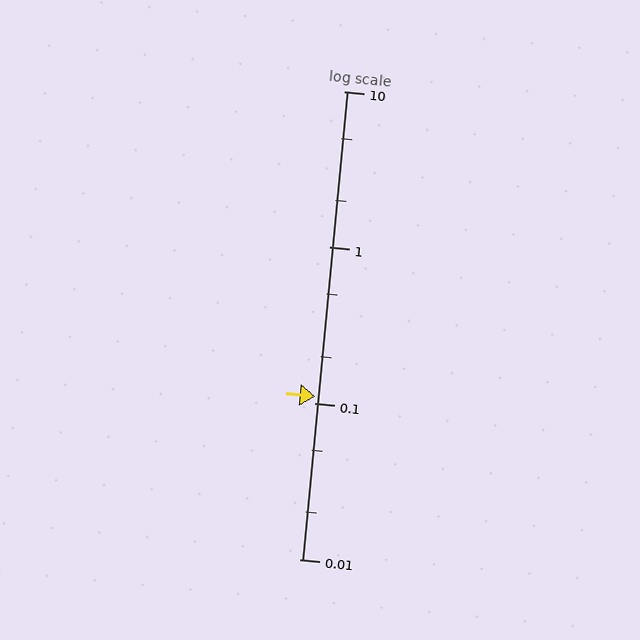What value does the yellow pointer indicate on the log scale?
The pointer indicates approximately 0.11.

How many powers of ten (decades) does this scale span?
The scale spans 3 decades, from 0.01 to 10.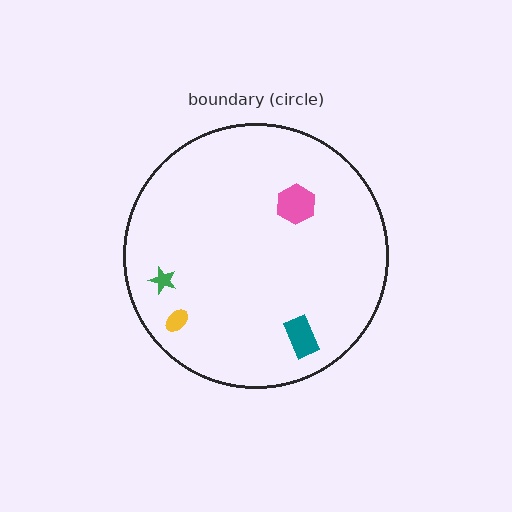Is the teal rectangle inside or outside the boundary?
Inside.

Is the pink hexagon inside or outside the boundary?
Inside.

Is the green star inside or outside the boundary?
Inside.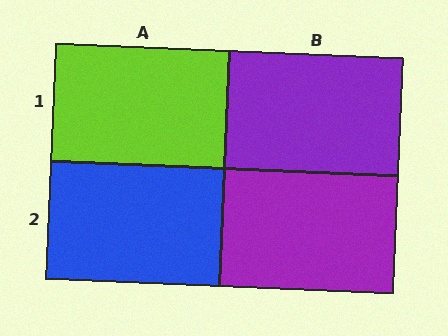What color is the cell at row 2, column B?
Purple.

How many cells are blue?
1 cell is blue.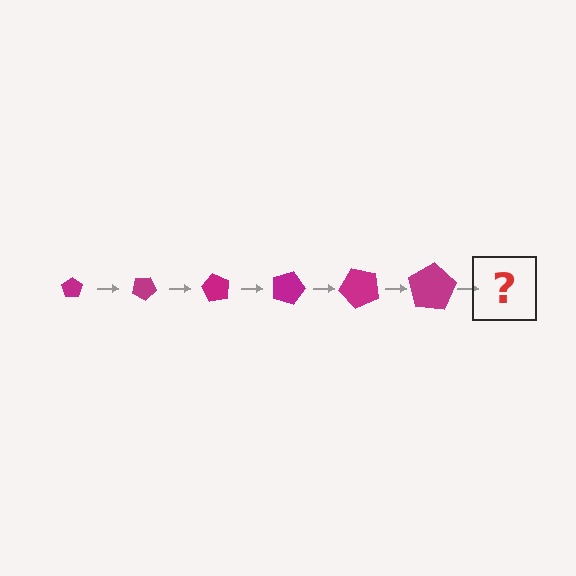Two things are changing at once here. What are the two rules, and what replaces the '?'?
The two rules are that the pentagon grows larger each step and it rotates 30 degrees each step. The '?' should be a pentagon, larger than the previous one and rotated 180 degrees from the start.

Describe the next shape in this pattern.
It should be a pentagon, larger than the previous one and rotated 180 degrees from the start.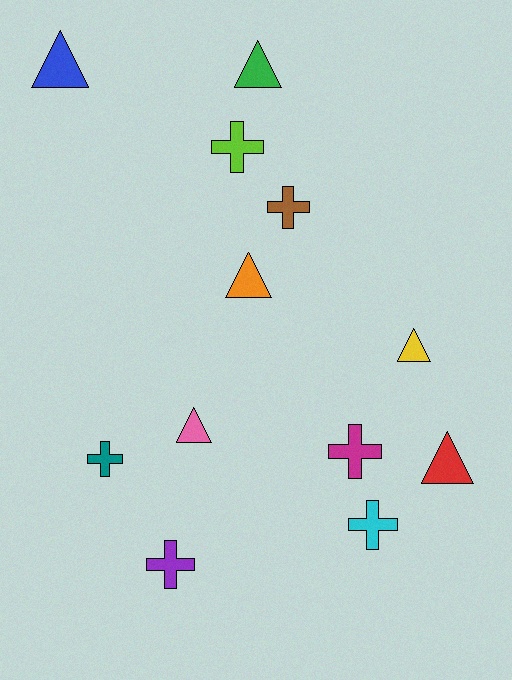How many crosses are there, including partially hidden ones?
There are 6 crosses.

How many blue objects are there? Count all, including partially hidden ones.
There is 1 blue object.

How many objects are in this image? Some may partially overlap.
There are 12 objects.